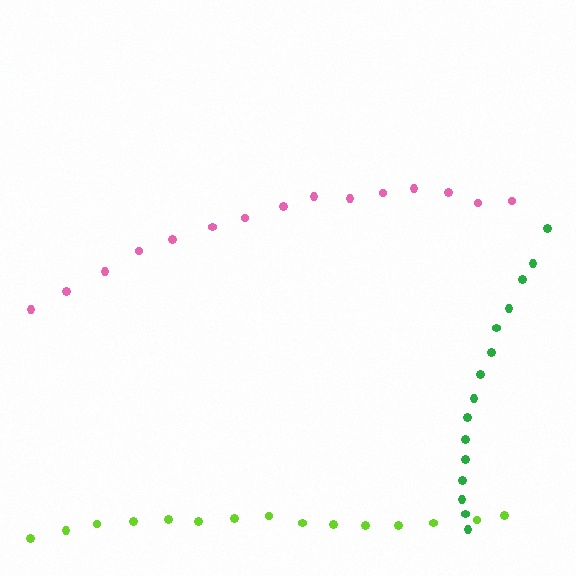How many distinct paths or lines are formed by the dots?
There are 3 distinct paths.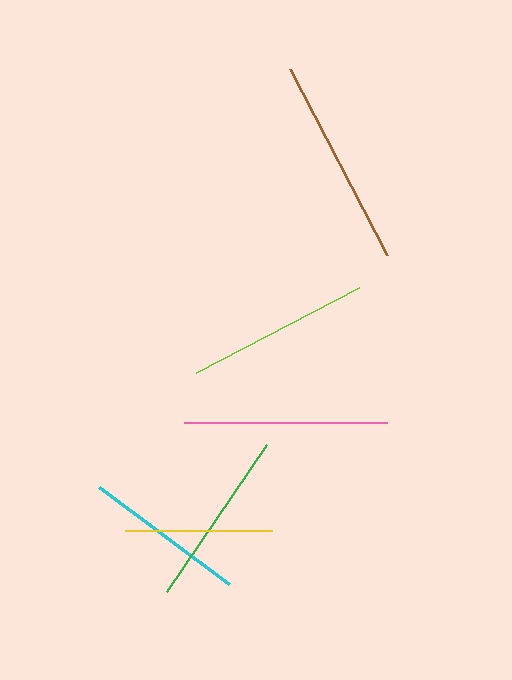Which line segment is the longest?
The brown line is the longest at approximately 209 pixels.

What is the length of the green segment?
The green segment is approximately 178 pixels long.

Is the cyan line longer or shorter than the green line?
The green line is longer than the cyan line.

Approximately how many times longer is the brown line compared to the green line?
The brown line is approximately 1.2 times the length of the green line.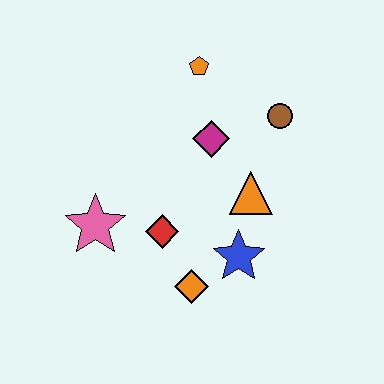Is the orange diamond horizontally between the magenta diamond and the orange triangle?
No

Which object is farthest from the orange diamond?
The orange pentagon is farthest from the orange diamond.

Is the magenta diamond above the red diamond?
Yes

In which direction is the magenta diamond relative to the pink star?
The magenta diamond is to the right of the pink star.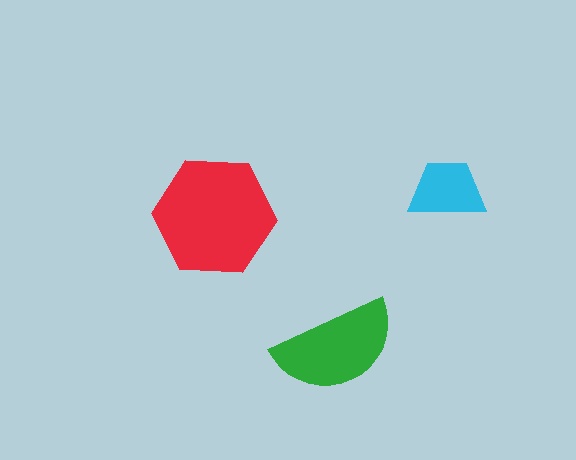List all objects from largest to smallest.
The red hexagon, the green semicircle, the cyan trapezoid.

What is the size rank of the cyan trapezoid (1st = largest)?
3rd.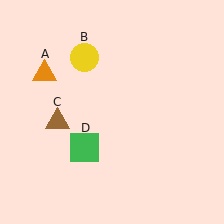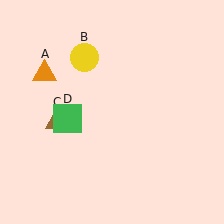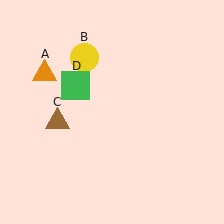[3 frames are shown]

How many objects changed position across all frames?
1 object changed position: green square (object D).